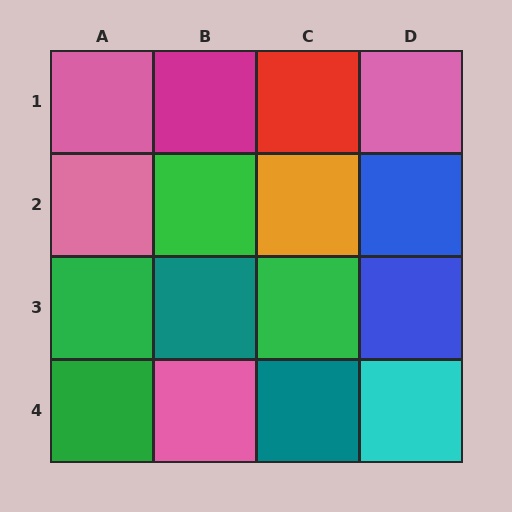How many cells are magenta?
1 cell is magenta.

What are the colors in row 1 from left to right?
Pink, magenta, red, pink.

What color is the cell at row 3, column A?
Green.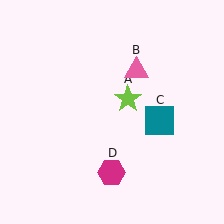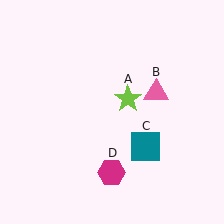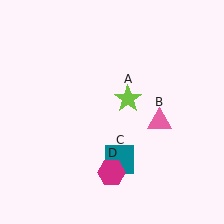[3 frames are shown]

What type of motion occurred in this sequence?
The pink triangle (object B), teal square (object C) rotated clockwise around the center of the scene.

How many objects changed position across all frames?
2 objects changed position: pink triangle (object B), teal square (object C).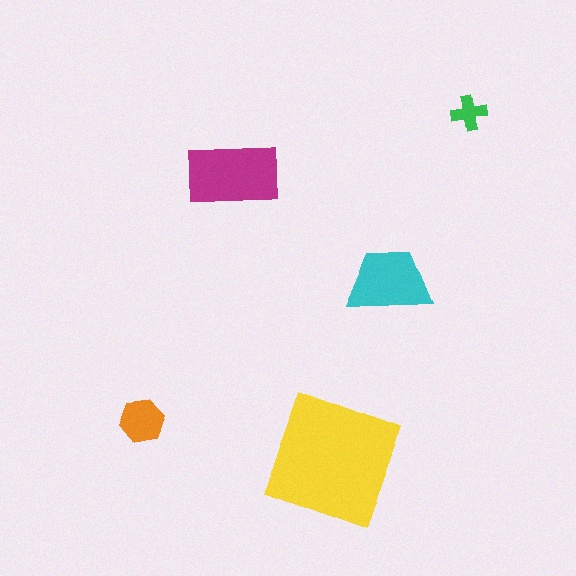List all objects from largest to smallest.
The yellow square, the magenta rectangle, the cyan trapezoid, the orange hexagon, the green cross.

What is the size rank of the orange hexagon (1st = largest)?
4th.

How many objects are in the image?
There are 5 objects in the image.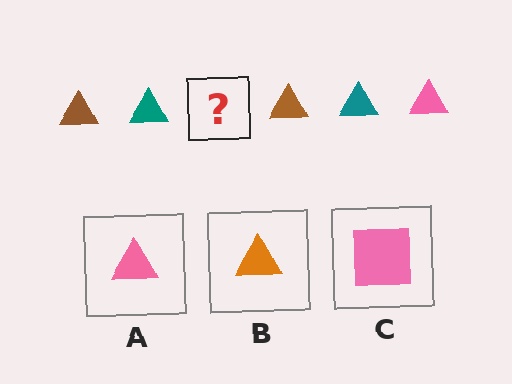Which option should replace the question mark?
Option A.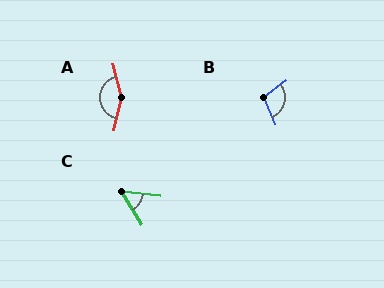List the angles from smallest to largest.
C (51°), B (104°), A (152°).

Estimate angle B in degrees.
Approximately 104 degrees.